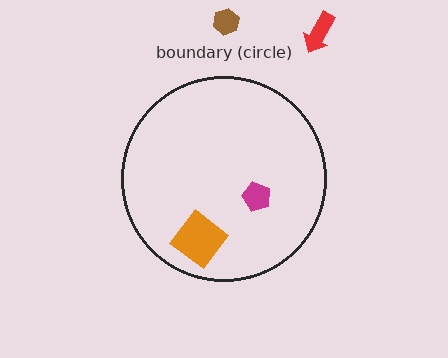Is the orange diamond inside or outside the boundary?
Inside.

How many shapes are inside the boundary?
2 inside, 2 outside.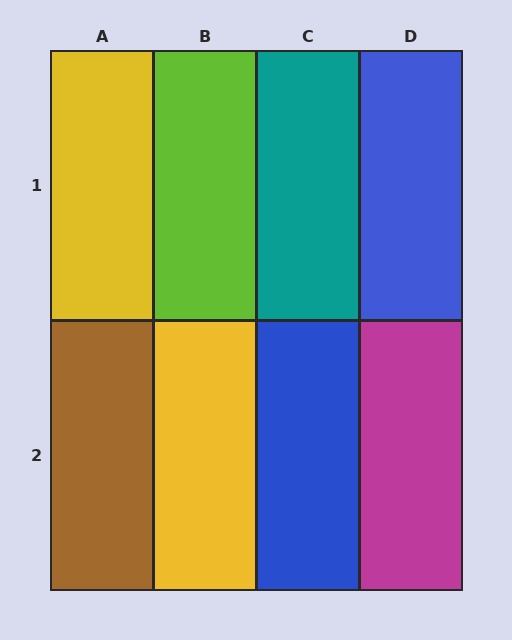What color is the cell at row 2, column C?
Blue.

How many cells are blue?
2 cells are blue.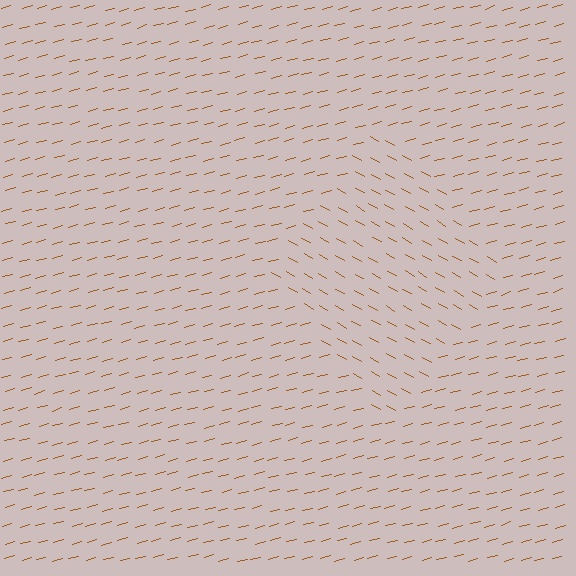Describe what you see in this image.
The image is filled with small brown line segments. A diamond region in the image has lines oriented differently from the surrounding lines, creating a visible texture boundary.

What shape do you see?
I see a diamond.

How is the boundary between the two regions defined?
The boundary is defined purely by a change in line orientation (approximately 45 degrees difference). All lines are the same color and thickness.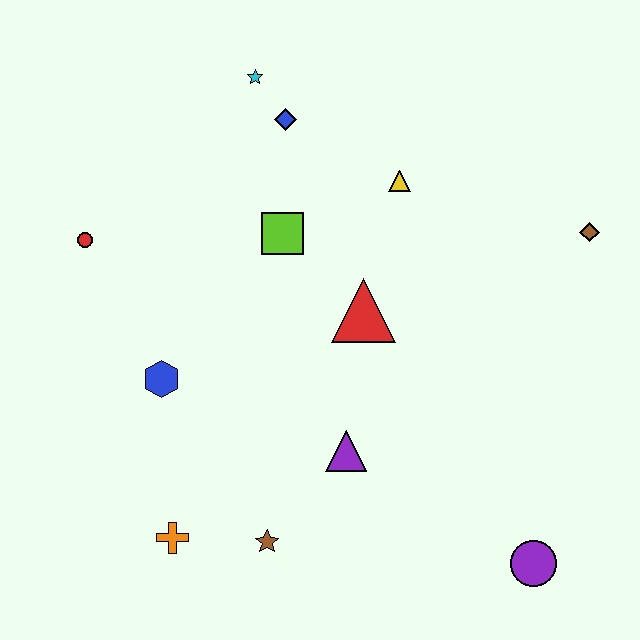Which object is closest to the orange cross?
The brown star is closest to the orange cross.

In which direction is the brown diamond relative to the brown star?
The brown diamond is to the right of the brown star.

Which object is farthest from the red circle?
The purple circle is farthest from the red circle.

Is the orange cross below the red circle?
Yes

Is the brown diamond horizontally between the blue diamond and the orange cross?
No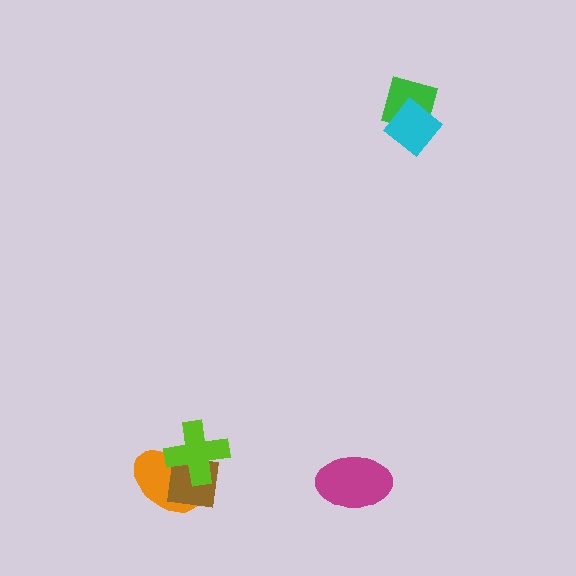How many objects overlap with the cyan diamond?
1 object overlaps with the cyan diamond.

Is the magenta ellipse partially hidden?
No, no other shape covers it.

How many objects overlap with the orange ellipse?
2 objects overlap with the orange ellipse.